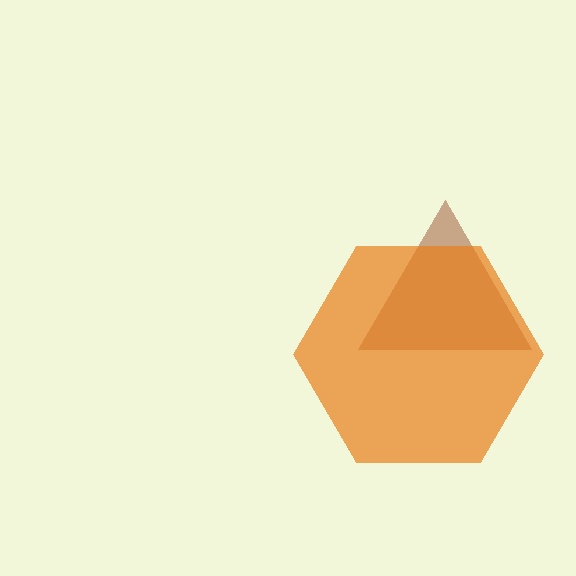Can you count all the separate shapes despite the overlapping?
Yes, there are 2 separate shapes.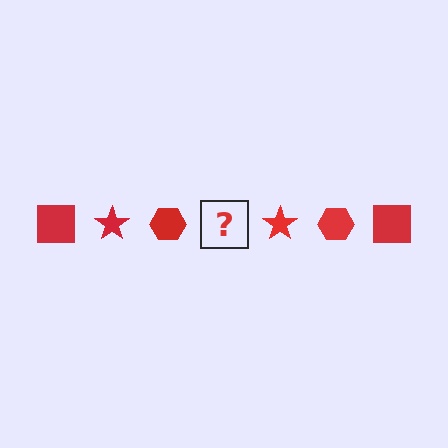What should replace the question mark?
The question mark should be replaced with a red square.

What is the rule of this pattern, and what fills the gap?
The rule is that the pattern cycles through square, star, hexagon shapes in red. The gap should be filled with a red square.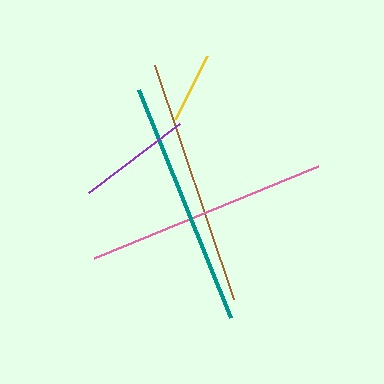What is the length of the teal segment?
The teal segment is approximately 246 pixels long.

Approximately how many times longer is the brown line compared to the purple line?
The brown line is approximately 2.2 times the length of the purple line.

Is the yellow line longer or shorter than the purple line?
The purple line is longer than the yellow line.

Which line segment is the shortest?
The yellow line is the shortest at approximately 71 pixels.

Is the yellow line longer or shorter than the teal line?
The teal line is longer than the yellow line.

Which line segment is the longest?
The brown line is the longest at approximately 247 pixels.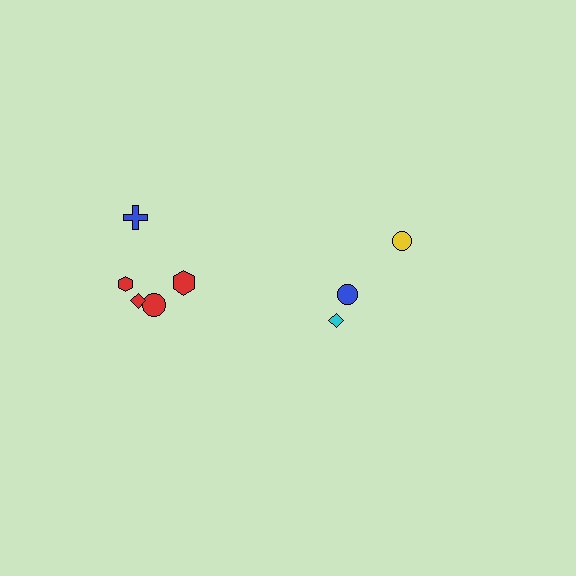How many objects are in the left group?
There are 5 objects.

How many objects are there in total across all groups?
There are 8 objects.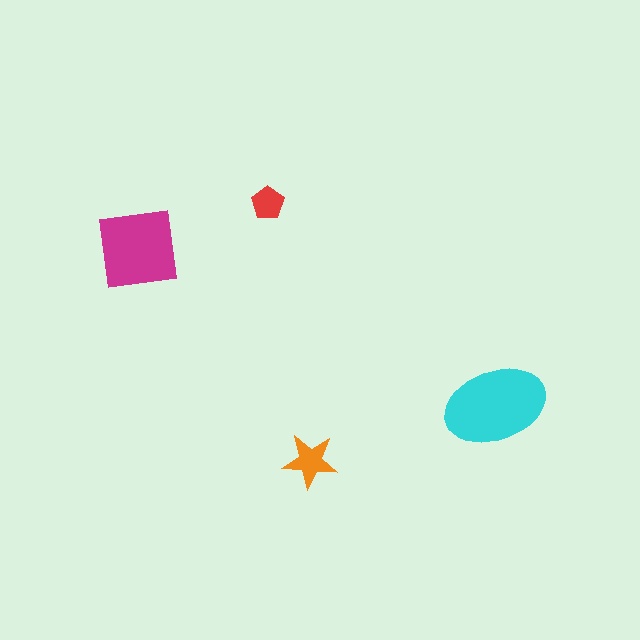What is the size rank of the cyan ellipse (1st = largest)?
1st.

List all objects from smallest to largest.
The red pentagon, the orange star, the magenta square, the cyan ellipse.